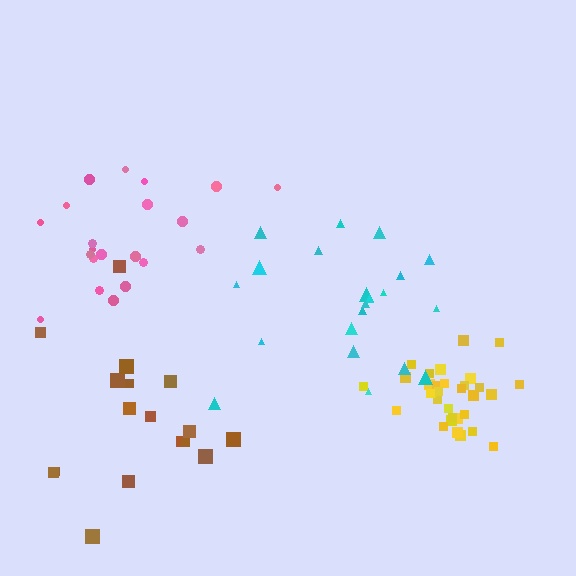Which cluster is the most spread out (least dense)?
Brown.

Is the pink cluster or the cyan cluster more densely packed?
Pink.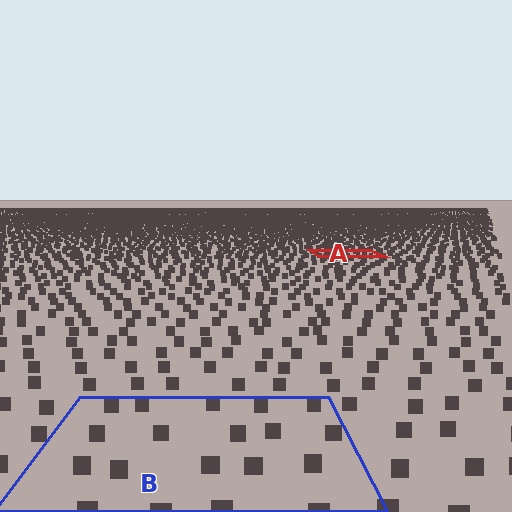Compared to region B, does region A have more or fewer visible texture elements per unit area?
Region A has more texture elements per unit area — they are packed more densely because it is farther away.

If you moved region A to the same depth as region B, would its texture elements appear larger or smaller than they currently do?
They would appear larger. At a closer depth, the same texture elements are projected at a bigger on-screen size.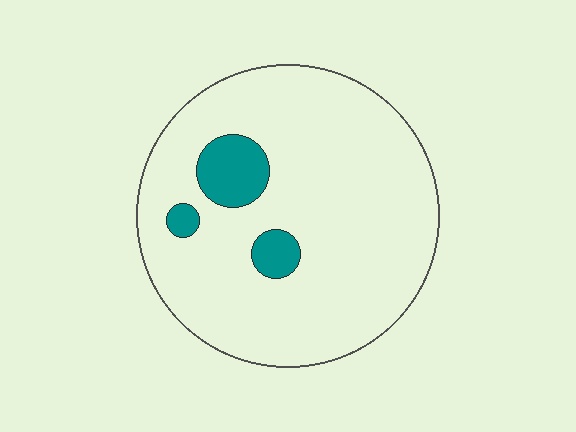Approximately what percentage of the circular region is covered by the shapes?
Approximately 10%.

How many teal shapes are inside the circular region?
3.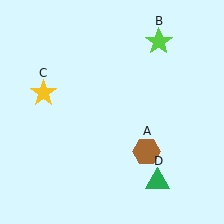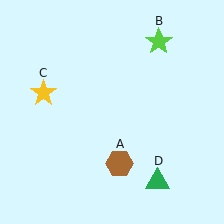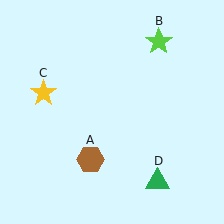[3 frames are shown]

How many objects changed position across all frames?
1 object changed position: brown hexagon (object A).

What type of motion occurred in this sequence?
The brown hexagon (object A) rotated clockwise around the center of the scene.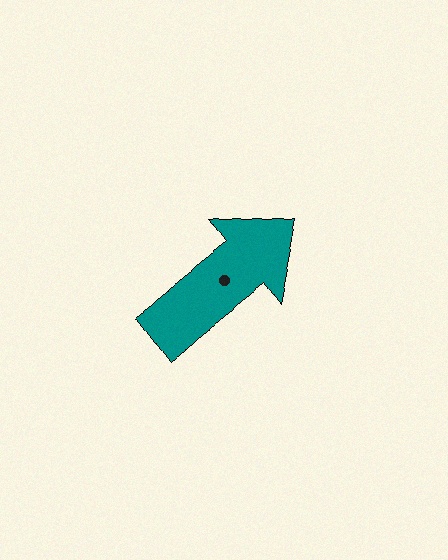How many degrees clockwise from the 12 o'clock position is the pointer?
Approximately 52 degrees.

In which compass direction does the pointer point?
Northeast.